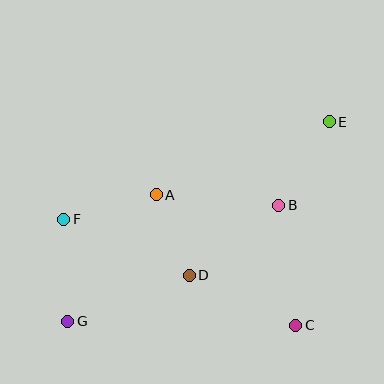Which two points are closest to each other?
Points A and D are closest to each other.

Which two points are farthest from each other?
Points E and G are farthest from each other.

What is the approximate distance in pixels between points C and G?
The distance between C and G is approximately 228 pixels.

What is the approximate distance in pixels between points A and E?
The distance between A and E is approximately 188 pixels.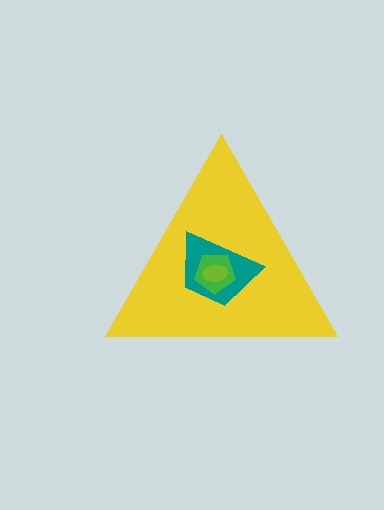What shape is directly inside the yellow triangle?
The teal trapezoid.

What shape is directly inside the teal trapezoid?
The green pentagon.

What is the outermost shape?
The yellow triangle.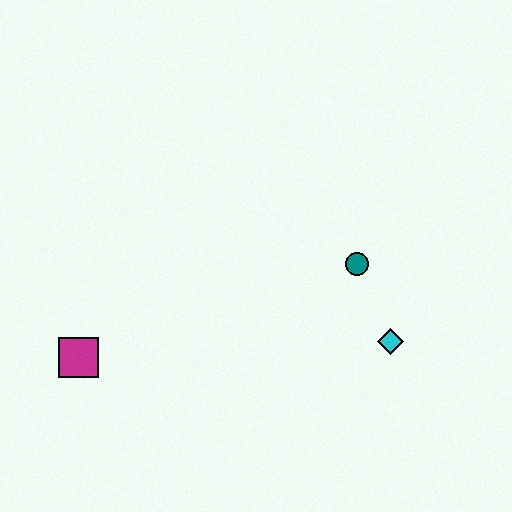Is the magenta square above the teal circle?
No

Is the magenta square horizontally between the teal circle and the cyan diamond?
No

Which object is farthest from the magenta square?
The cyan diamond is farthest from the magenta square.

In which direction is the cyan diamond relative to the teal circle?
The cyan diamond is below the teal circle.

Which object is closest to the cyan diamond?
The teal circle is closest to the cyan diamond.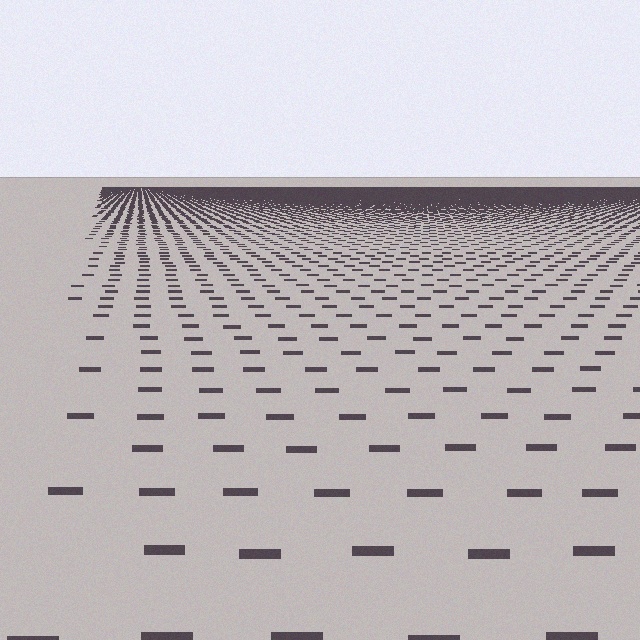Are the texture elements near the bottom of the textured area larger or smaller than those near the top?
Larger. Near the bottom, elements are closer to the viewer and appear at a bigger on-screen size.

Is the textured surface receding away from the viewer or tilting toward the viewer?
The surface is receding away from the viewer. Texture elements get smaller and denser toward the top.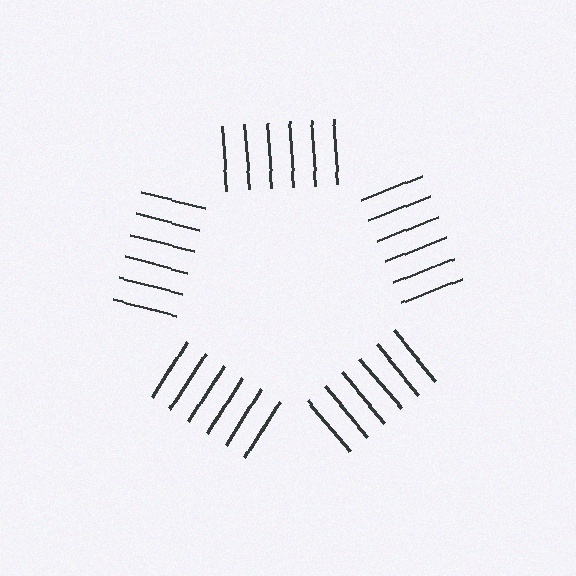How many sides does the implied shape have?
5 sides — the line-ends trace a pentagon.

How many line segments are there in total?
30 — 6 along each of the 5 edges.